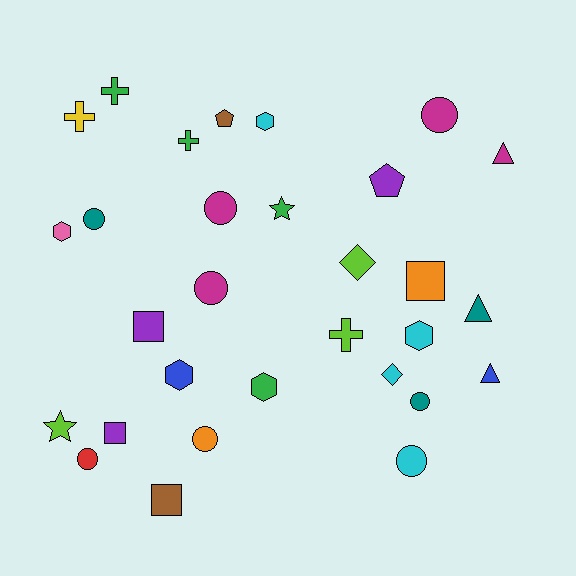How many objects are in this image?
There are 30 objects.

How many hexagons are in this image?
There are 5 hexagons.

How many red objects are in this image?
There is 1 red object.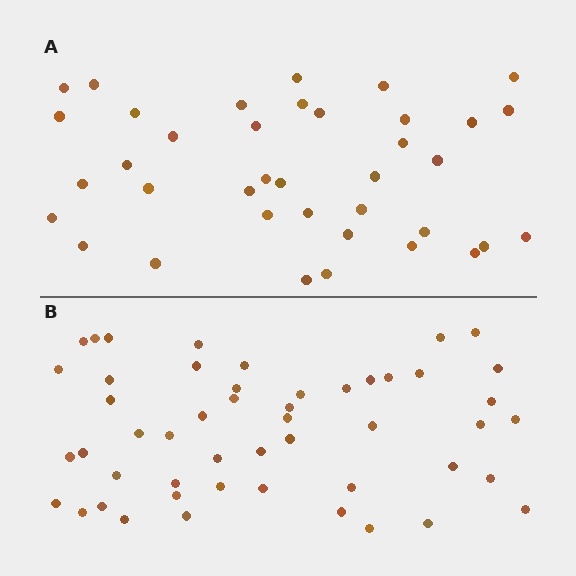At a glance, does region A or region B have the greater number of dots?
Region B (the bottom region) has more dots.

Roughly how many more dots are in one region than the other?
Region B has roughly 12 or so more dots than region A.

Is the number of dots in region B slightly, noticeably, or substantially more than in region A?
Region B has noticeably more, but not dramatically so. The ratio is roughly 1.3 to 1.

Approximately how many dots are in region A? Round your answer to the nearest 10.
About 40 dots. (The exact count is 38, which rounds to 40.)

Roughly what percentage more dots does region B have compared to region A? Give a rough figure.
About 30% more.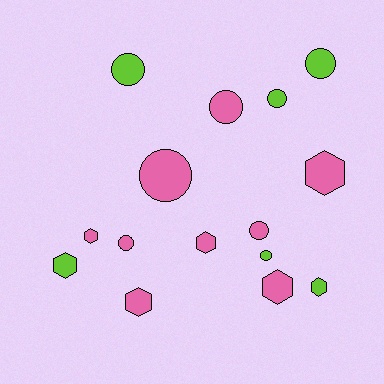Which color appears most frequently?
Pink, with 9 objects.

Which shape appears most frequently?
Circle, with 8 objects.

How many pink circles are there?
There are 4 pink circles.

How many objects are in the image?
There are 15 objects.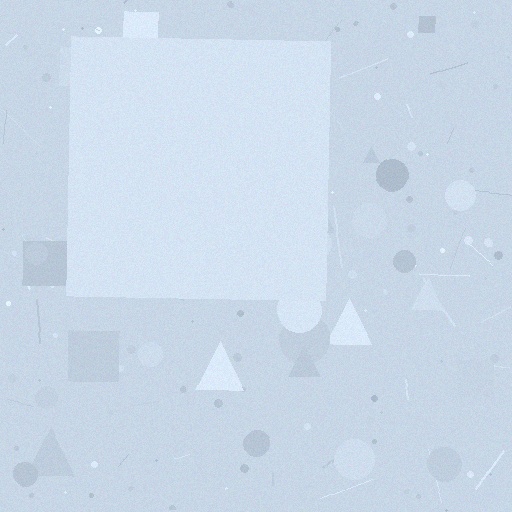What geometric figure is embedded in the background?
A square is embedded in the background.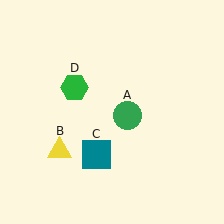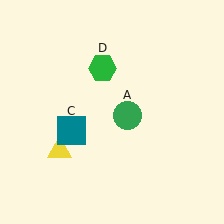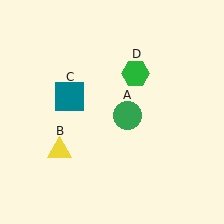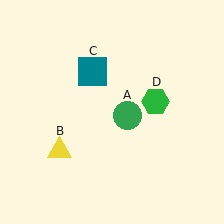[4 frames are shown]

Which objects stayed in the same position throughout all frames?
Green circle (object A) and yellow triangle (object B) remained stationary.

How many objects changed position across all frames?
2 objects changed position: teal square (object C), green hexagon (object D).